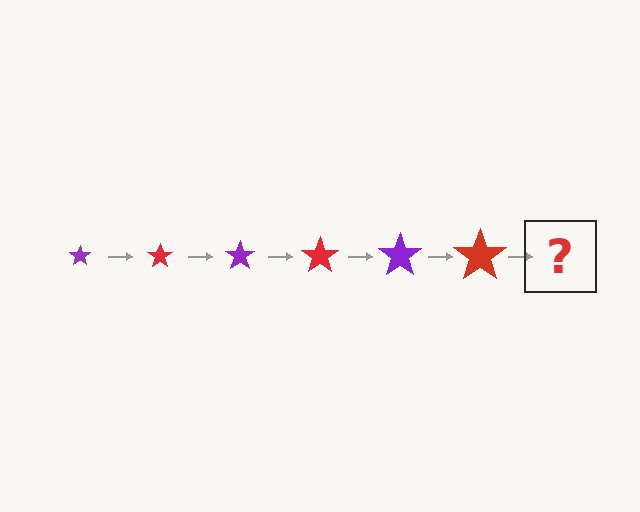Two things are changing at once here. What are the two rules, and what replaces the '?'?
The two rules are that the star grows larger each step and the color cycles through purple and red. The '?' should be a purple star, larger than the previous one.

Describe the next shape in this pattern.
It should be a purple star, larger than the previous one.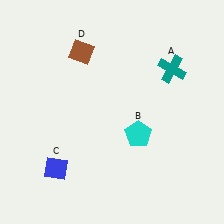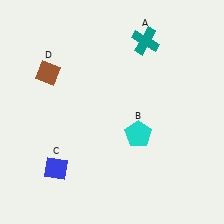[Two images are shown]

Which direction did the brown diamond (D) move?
The brown diamond (D) moved left.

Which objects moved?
The objects that moved are: the teal cross (A), the brown diamond (D).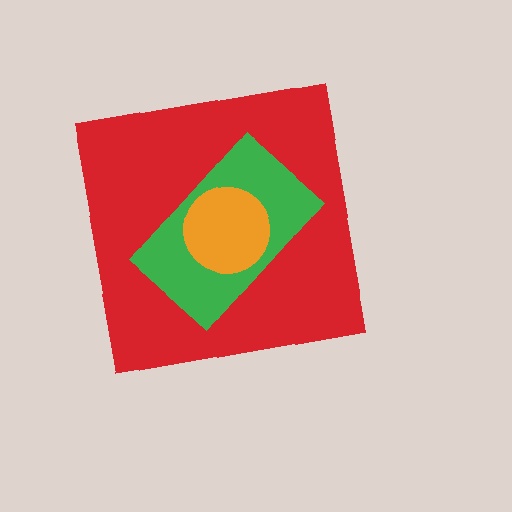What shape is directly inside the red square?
The green rectangle.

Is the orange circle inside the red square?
Yes.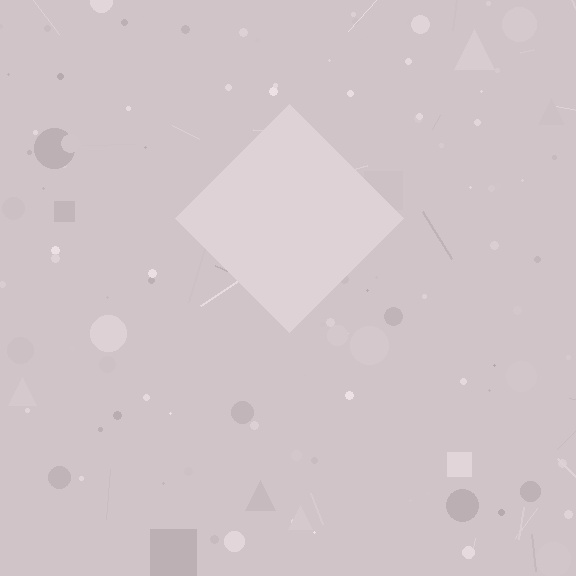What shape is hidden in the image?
A diamond is hidden in the image.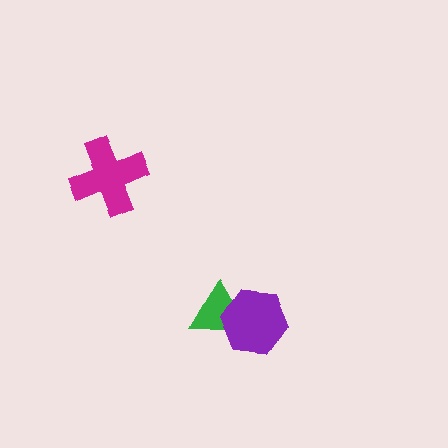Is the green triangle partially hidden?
Yes, it is partially covered by another shape.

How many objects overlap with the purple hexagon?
1 object overlaps with the purple hexagon.